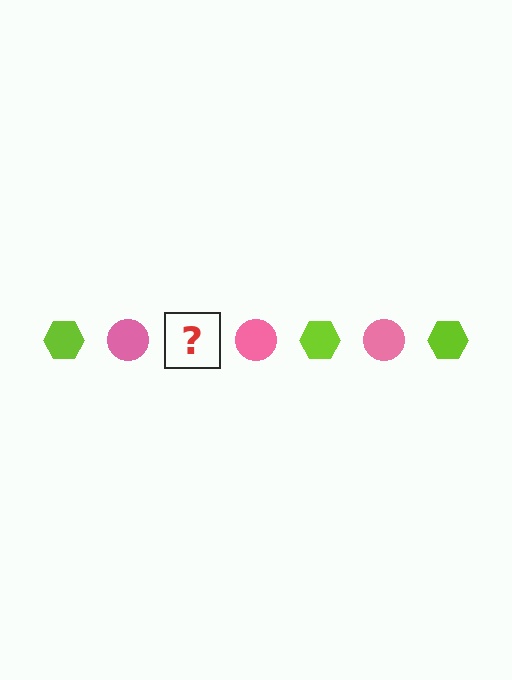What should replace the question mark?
The question mark should be replaced with a lime hexagon.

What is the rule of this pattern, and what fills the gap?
The rule is that the pattern alternates between lime hexagon and pink circle. The gap should be filled with a lime hexagon.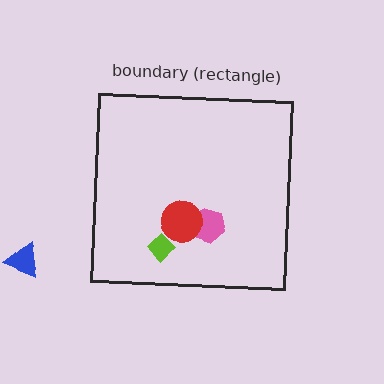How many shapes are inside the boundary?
3 inside, 1 outside.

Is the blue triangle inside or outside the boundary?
Outside.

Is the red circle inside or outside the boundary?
Inside.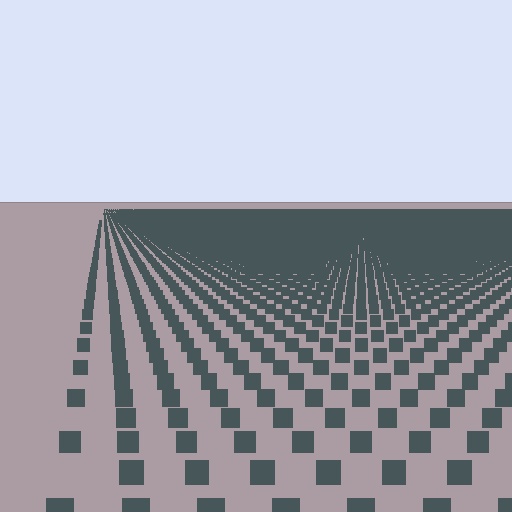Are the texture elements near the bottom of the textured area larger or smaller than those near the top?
Larger. Near the bottom, elements are closer to the viewer and appear at a bigger on-screen size.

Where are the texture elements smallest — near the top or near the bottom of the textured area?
Near the top.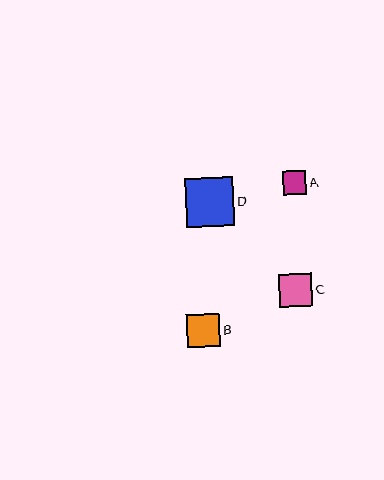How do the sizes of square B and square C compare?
Square B and square C are approximately the same size.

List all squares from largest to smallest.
From largest to smallest: D, B, C, A.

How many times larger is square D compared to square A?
Square D is approximately 2.1 times the size of square A.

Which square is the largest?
Square D is the largest with a size of approximately 49 pixels.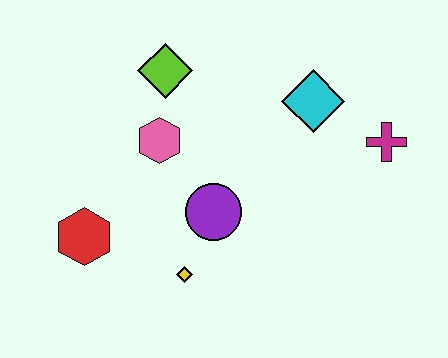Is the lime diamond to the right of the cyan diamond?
No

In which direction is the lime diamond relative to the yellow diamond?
The lime diamond is above the yellow diamond.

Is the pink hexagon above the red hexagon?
Yes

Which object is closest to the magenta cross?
The cyan diamond is closest to the magenta cross.